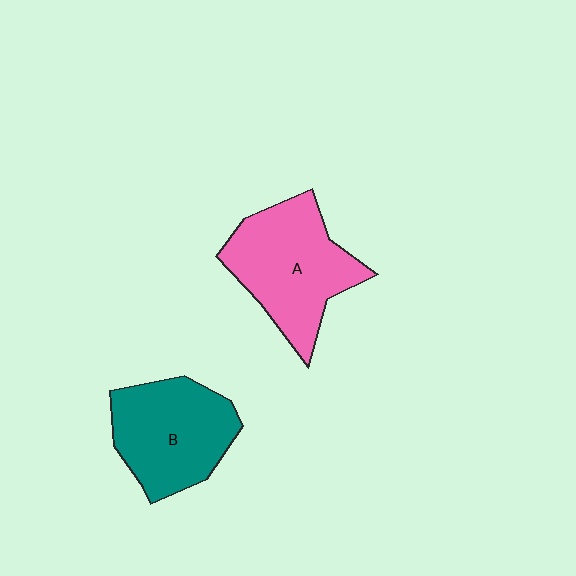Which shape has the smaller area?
Shape B (teal).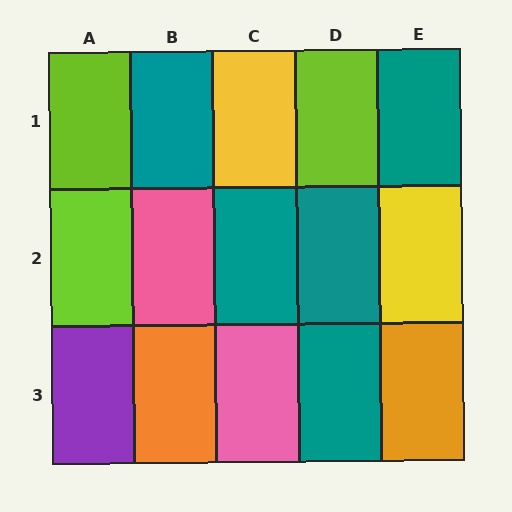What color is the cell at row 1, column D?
Lime.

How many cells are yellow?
2 cells are yellow.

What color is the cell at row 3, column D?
Teal.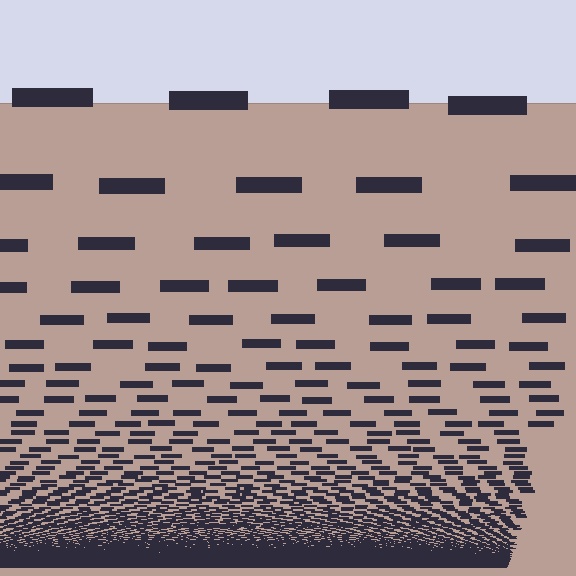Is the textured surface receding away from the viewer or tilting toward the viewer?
The surface appears to tilt toward the viewer. Texture elements get larger and sparser toward the top.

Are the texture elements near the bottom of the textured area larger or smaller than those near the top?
Smaller. The gradient is inverted — elements near the bottom are smaller and denser.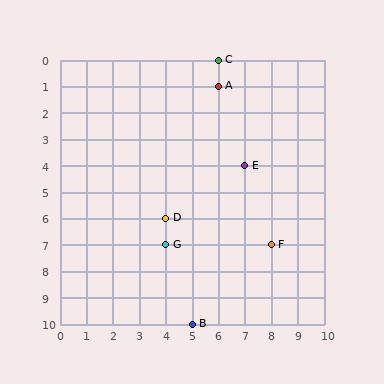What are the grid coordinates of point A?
Point A is at grid coordinates (6, 1).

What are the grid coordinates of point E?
Point E is at grid coordinates (7, 4).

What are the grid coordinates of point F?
Point F is at grid coordinates (8, 7).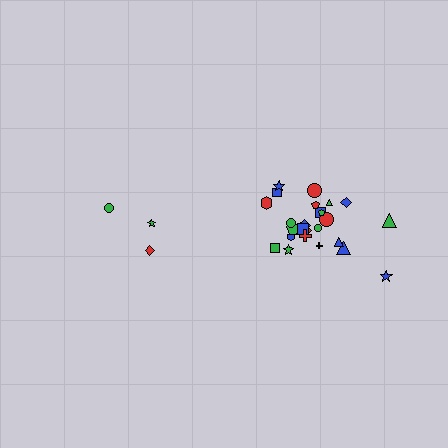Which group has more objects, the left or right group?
The right group.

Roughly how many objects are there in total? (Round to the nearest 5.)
Roughly 30 objects in total.